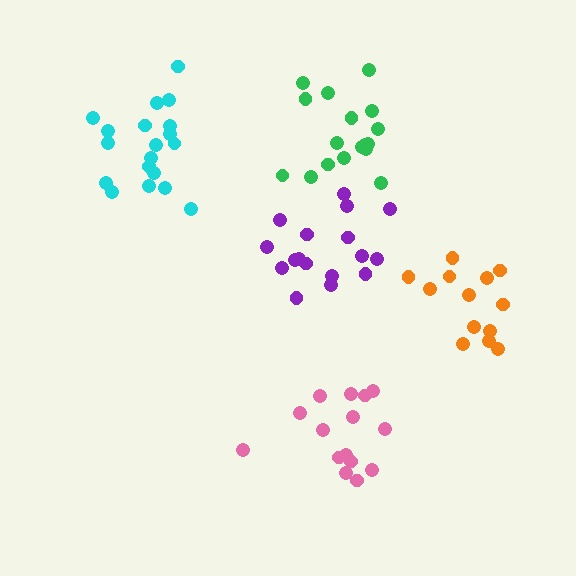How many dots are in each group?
Group 1: 15 dots, Group 2: 19 dots, Group 3: 13 dots, Group 4: 17 dots, Group 5: 17 dots (81 total).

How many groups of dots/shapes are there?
There are 5 groups.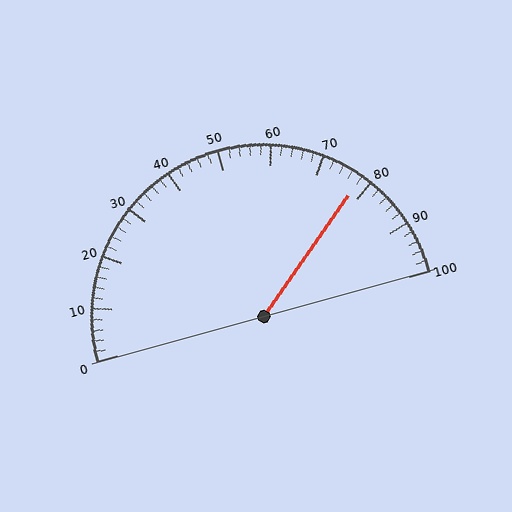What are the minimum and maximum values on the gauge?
The gauge ranges from 0 to 100.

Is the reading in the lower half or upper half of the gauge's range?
The reading is in the upper half of the range (0 to 100).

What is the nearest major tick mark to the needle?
The nearest major tick mark is 80.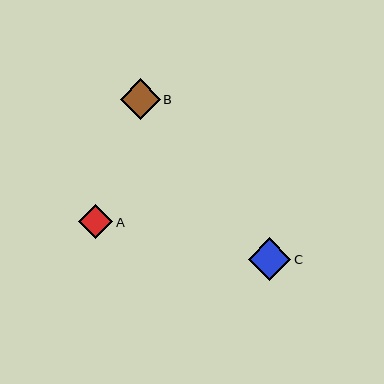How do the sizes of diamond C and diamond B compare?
Diamond C and diamond B are approximately the same size.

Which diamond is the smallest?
Diamond A is the smallest with a size of approximately 35 pixels.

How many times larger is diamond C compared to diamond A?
Diamond C is approximately 1.2 times the size of diamond A.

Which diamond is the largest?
Diamond C is the largest with a size of approximately 42 pixels.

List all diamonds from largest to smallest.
From largest to smallest: C, B, A.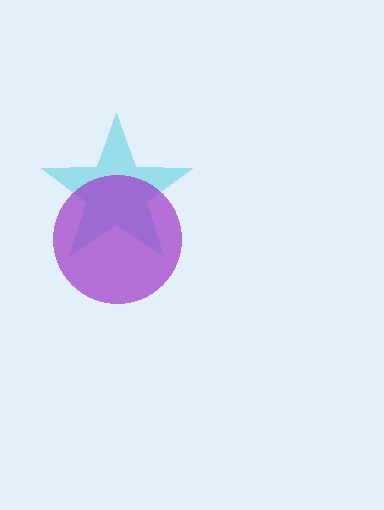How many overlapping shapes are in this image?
There are 2 overlapping shapes in the image.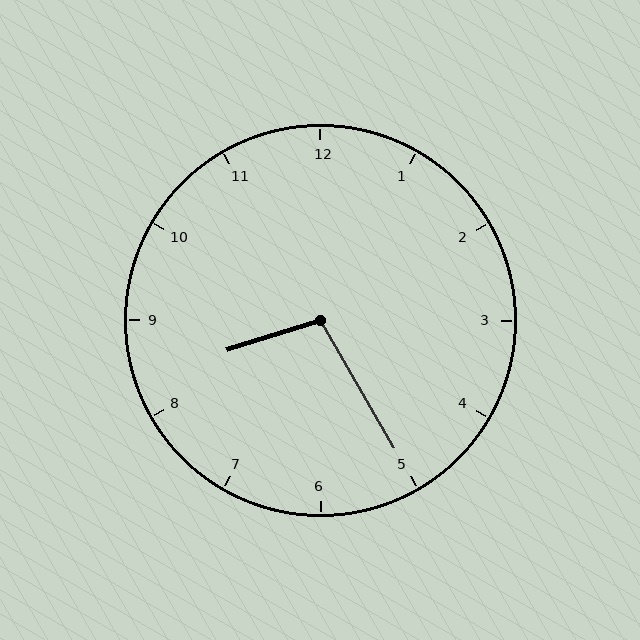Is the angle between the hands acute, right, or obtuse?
It is obtuse.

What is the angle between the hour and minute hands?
Approximately 102 degrees.